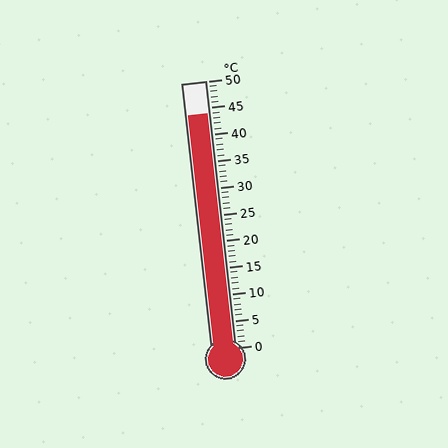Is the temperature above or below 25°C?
The temperature is above 25°C.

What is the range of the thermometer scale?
The thermometer scale ranges from 0°C to 50°C.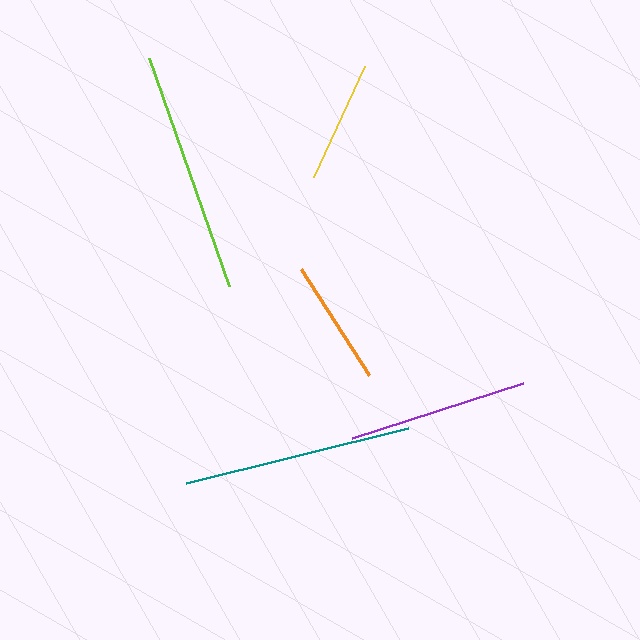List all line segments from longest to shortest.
From longest to shortest: lime, teal, purple, orange, yellow.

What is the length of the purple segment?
The purple segment is approximately 179 pixels long.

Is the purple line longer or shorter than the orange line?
The purple line is longer than the orange line.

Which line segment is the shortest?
The yellow line is the shortest at approximately 122 pixels.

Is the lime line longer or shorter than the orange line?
The lime line is longer than the orange line.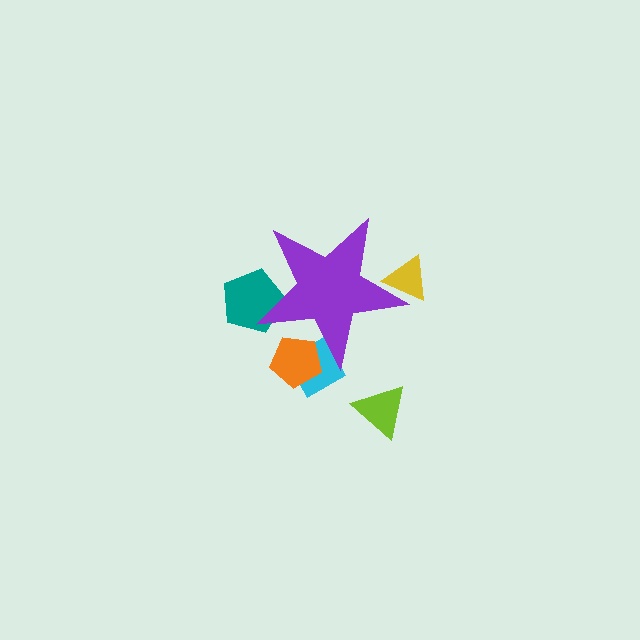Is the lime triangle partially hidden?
No, the lime triangle is fully visible.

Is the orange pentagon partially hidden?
Yes, the orange pentagon is partially hidden behind the purple star.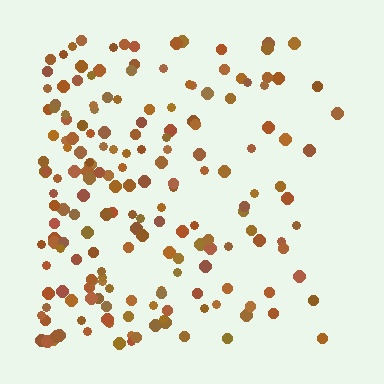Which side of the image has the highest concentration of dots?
The left.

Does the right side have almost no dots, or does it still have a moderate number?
Still a moderate number, just noticeably fewer than the left.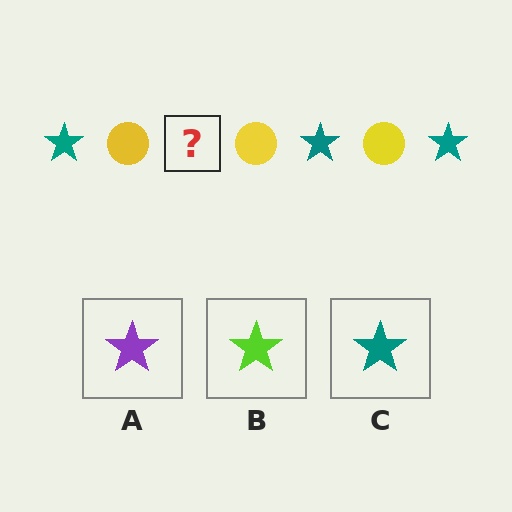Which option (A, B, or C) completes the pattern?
C.